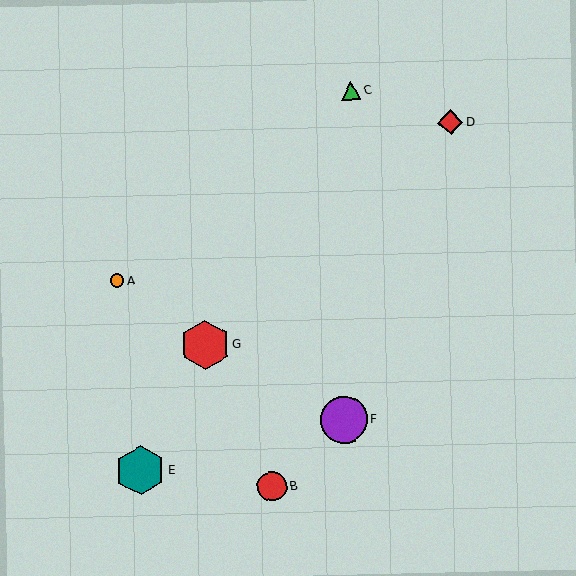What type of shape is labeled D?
Shape D is a red diamond.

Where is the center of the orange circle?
The center of the orange circle is at (117, 280).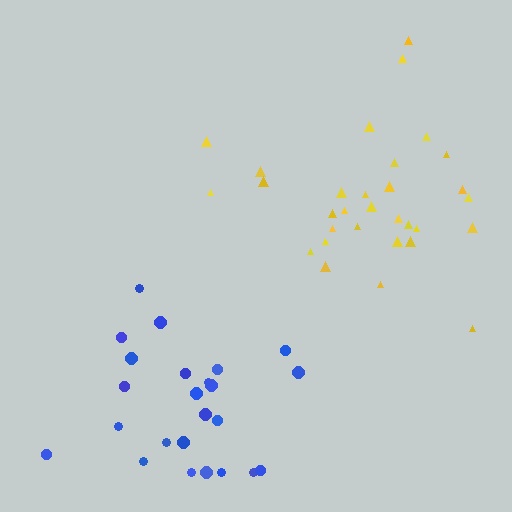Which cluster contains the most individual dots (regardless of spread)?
Yellow (31).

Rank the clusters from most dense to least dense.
blue, yellow.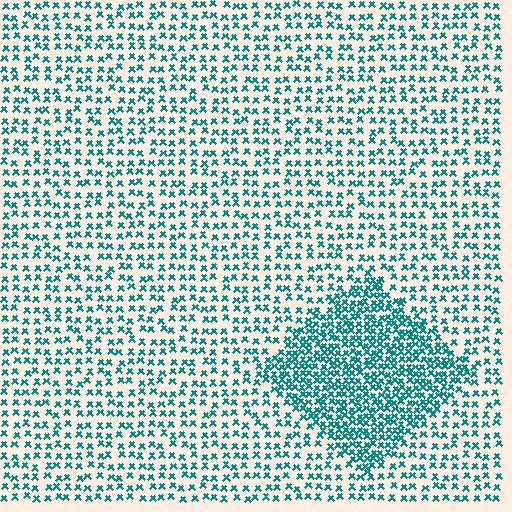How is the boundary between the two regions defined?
The boundary is defined by a change in element density (approximately 2.2x ratio). All elements are the same color, size, and shape.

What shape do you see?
I see a diamond.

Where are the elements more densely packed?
The elements are more densely packed inside the diamond boundary.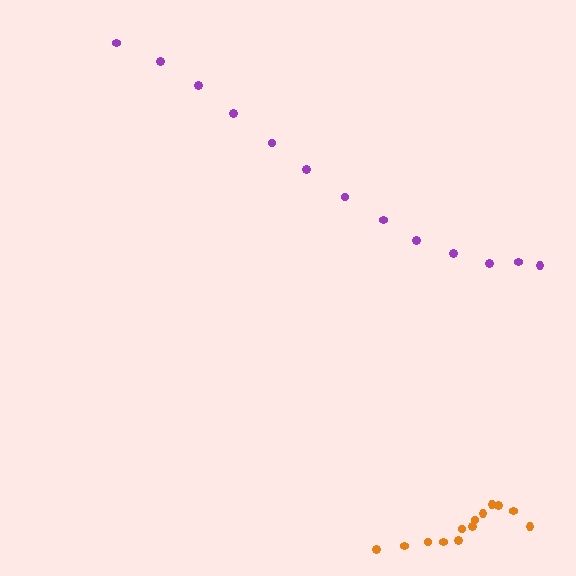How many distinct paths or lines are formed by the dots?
There are 2 distinct paths.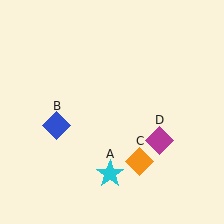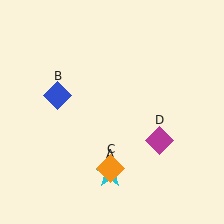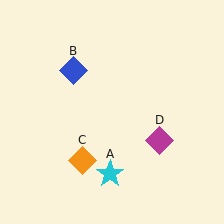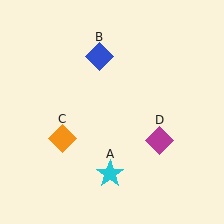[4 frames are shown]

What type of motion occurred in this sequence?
The blue diamond (object B), orange diamond (object C) rotated clockwise around the center of the scene.